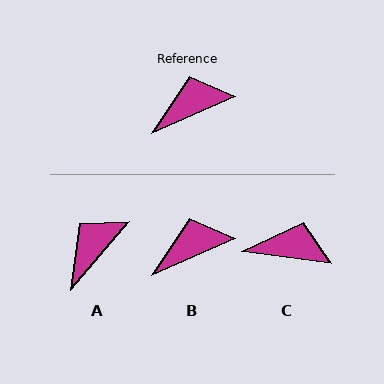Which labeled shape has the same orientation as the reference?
B.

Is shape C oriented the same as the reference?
No, it is off by about 32 degrees.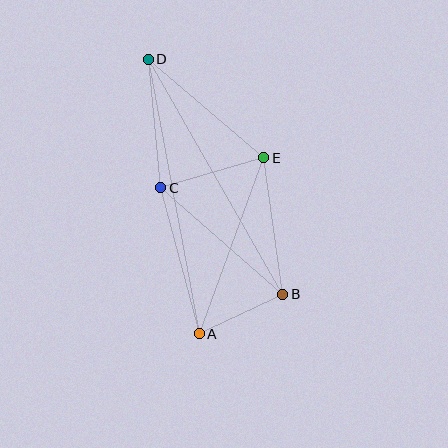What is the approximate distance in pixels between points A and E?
The distance between A and E is approximately 188 pixels.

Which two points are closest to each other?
Points A and B are closest to each other.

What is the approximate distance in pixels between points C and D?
The distance between C and D is approximately 129 pixels.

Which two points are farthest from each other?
Points A and D are farthest from each other.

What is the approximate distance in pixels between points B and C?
The distance between B and C is approximately 162 pixels.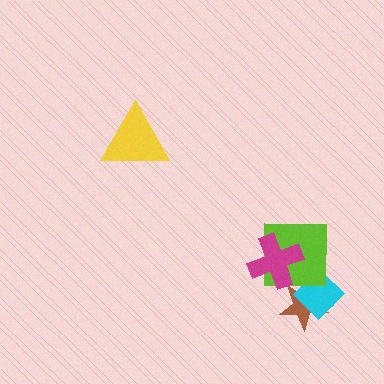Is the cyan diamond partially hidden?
Yes, it is partially covered by another shape.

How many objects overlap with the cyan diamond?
2 objects overlap with the cyan diamond.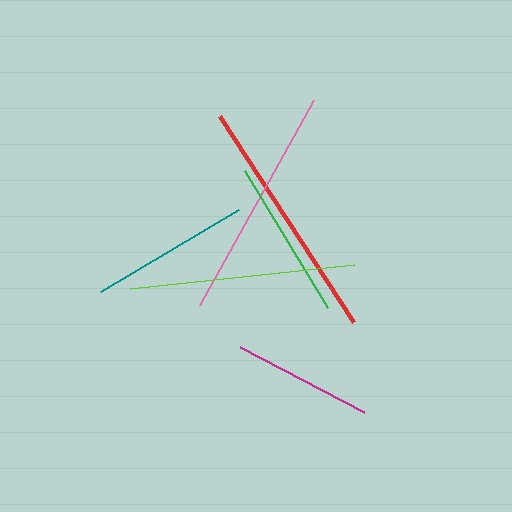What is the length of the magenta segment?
The magenta segment is approximately 140 pixels long.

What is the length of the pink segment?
The pink segment is approximately 235 pixels long.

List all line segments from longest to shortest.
From longest to shortest: red, pink, lime, green, teal, magenta.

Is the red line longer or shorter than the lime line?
The red line is longer than the lime line.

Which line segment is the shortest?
The magenta line is the shortest at approximately 140 pixels.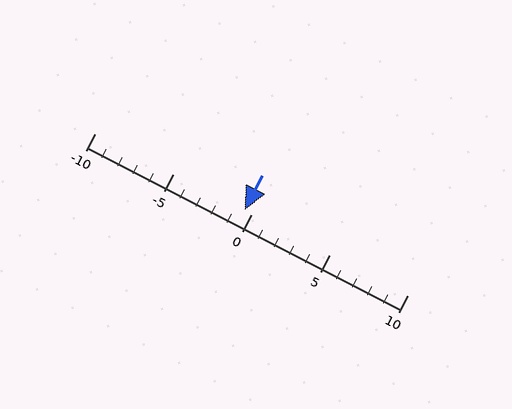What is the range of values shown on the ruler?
The ruler shows values from -10 to 10.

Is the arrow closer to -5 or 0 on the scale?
The arrow is closer to 0.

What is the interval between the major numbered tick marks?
The major tick marks are spaced 5 units apart.